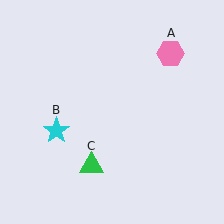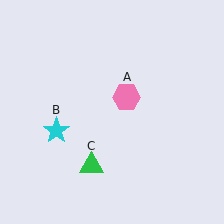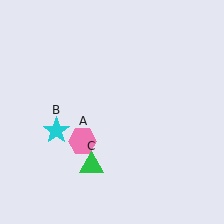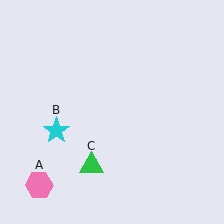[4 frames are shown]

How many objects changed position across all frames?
1 object changed position: pink hexagon (object A).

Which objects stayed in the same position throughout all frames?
Cyan star (object B) and green triangle (object C) remained stationary.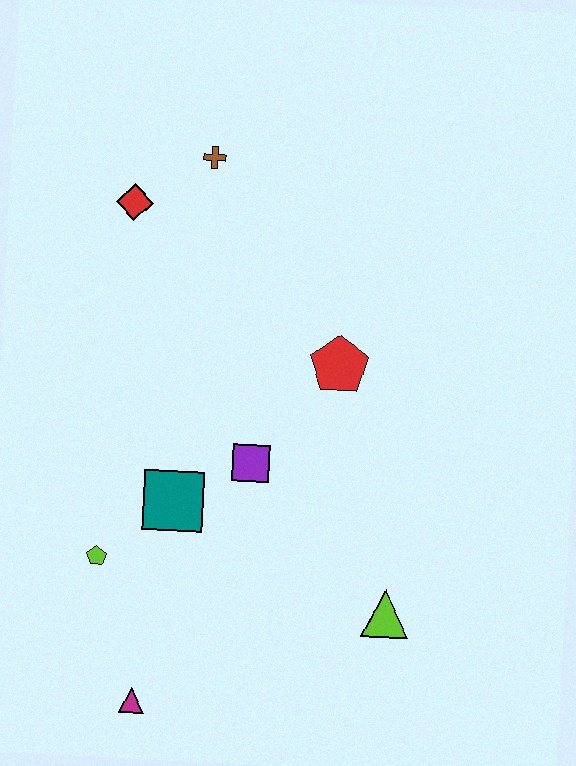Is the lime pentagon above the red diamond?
No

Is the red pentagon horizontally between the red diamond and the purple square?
No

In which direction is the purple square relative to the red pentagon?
The purple square is below the red pentagon.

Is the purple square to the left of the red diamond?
No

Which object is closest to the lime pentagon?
The teal square is closest to the lime pentagon.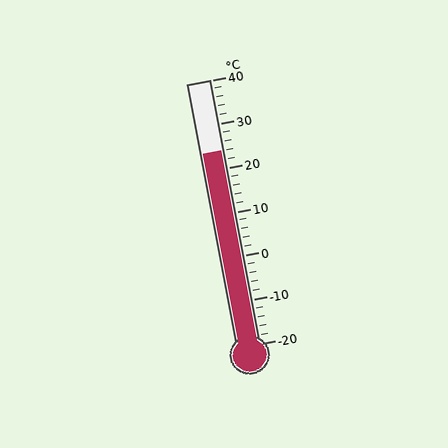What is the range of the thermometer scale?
The thermometer scale ranges from -20°C to 40°C.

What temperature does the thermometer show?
The thermometer shows approximately 24°C.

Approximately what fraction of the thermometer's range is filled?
The thermometer is filled to approximately 75% of its range.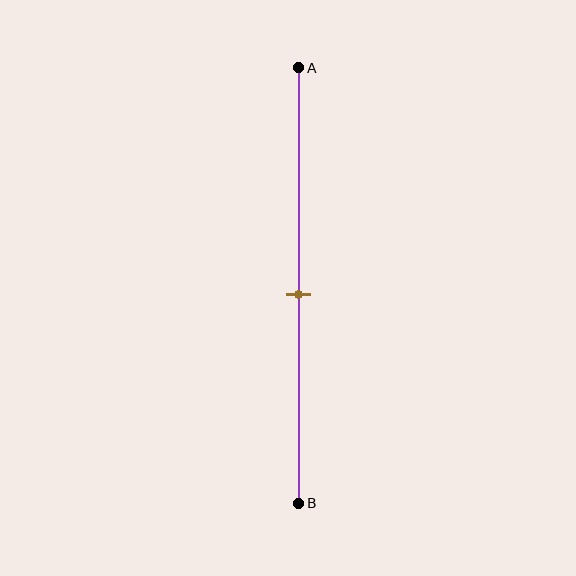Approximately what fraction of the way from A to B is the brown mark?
The brown mark is approximately 50% of the way from A to B.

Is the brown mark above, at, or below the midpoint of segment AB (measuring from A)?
The brown mark is approximately at the midpoint of segment AB.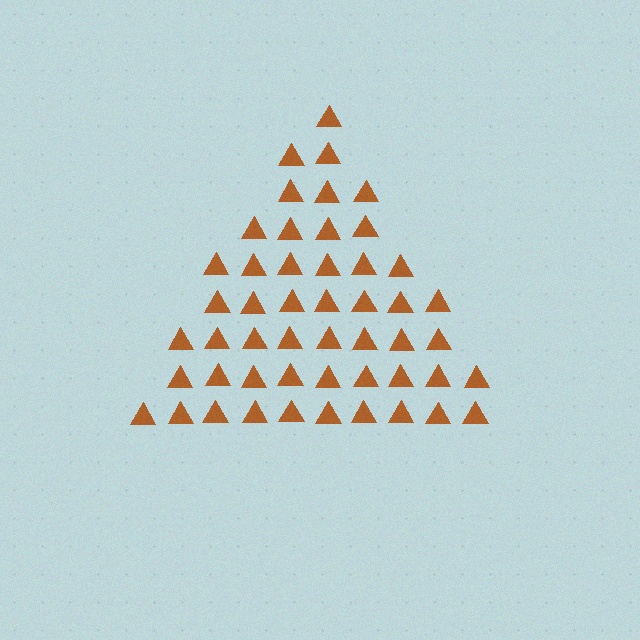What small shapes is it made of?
It is made of small triangles.